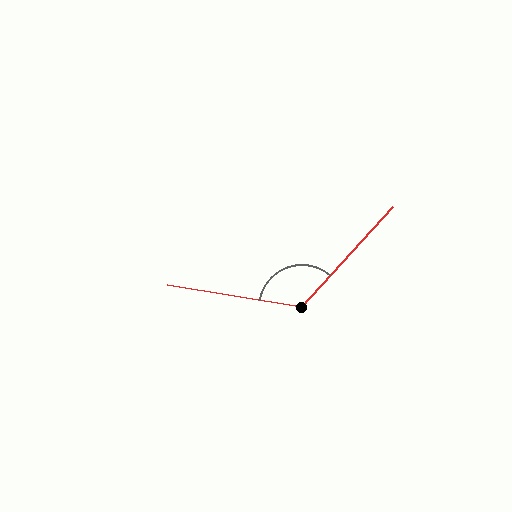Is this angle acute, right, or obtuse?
It is obtuse.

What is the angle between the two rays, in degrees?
Approximately 122 degrees.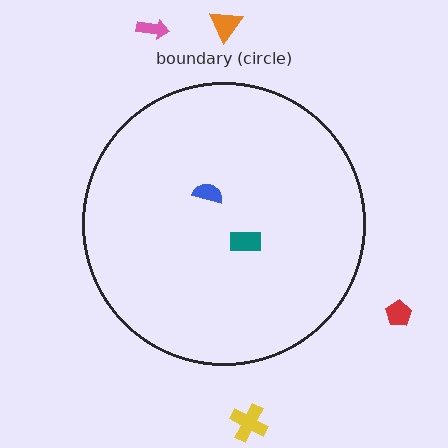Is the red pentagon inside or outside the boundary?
Outside.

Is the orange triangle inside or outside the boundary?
Outside.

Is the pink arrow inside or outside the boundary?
Outside.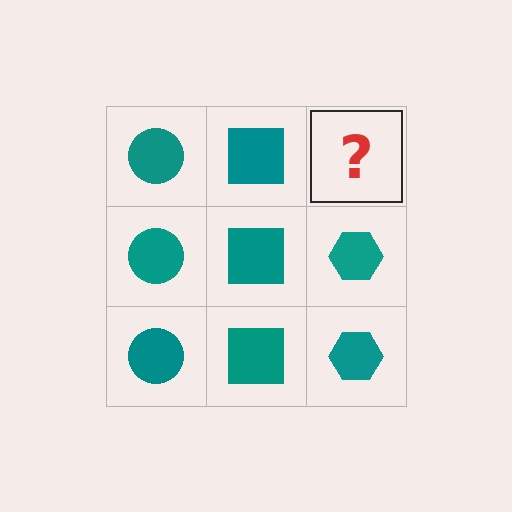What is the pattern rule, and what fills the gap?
The rule is that each column has a consistent shape. The gap should be filled with a teal hexagon.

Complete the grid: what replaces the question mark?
The question mark should be replaced with a teal hexagon.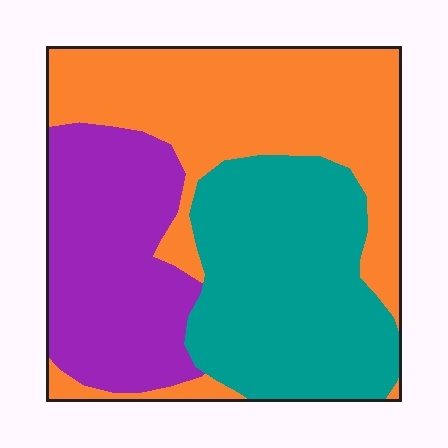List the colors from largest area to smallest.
From largest to smallest: orange, teal, purple.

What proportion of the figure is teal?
Teal covers 34% of the figure.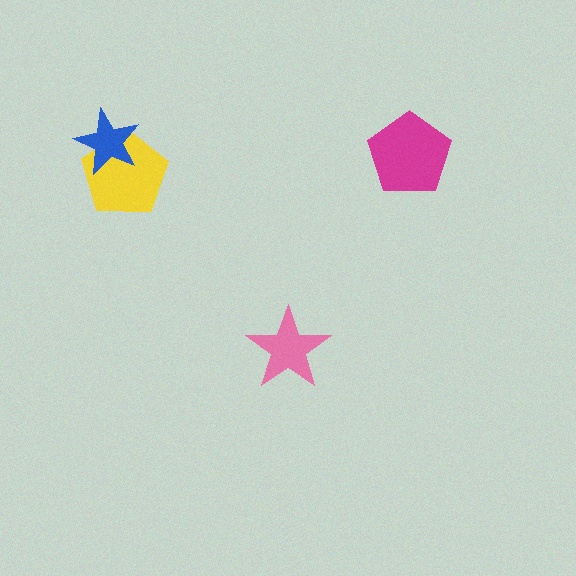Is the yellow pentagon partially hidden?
Yes, it is partially covered by another shape.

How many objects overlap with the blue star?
1 object overlaps with the blue star.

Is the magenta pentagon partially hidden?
No, no other shape covers it.